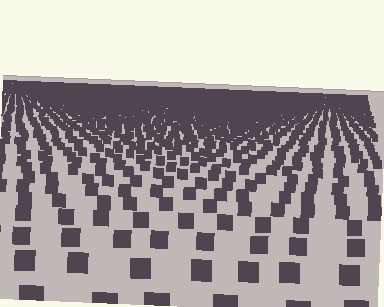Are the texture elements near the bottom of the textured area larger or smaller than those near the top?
Larger. Near the bottom, elements are closer to the viewer and appear at a bigger on-screen size.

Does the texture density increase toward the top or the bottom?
Density increases toward the top.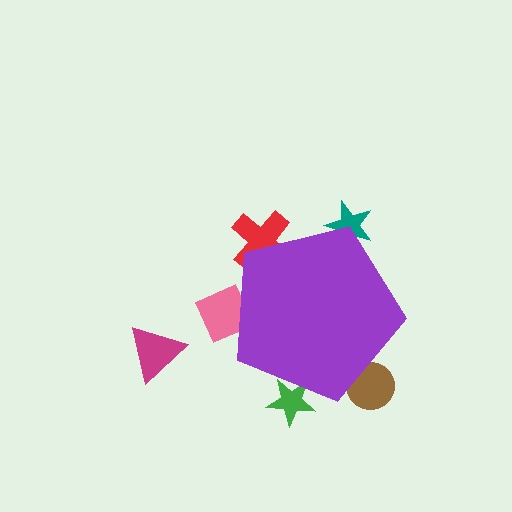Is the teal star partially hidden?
Yes, the teal star is partially hidden behind the purple pentagon.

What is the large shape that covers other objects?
A purple pentagon.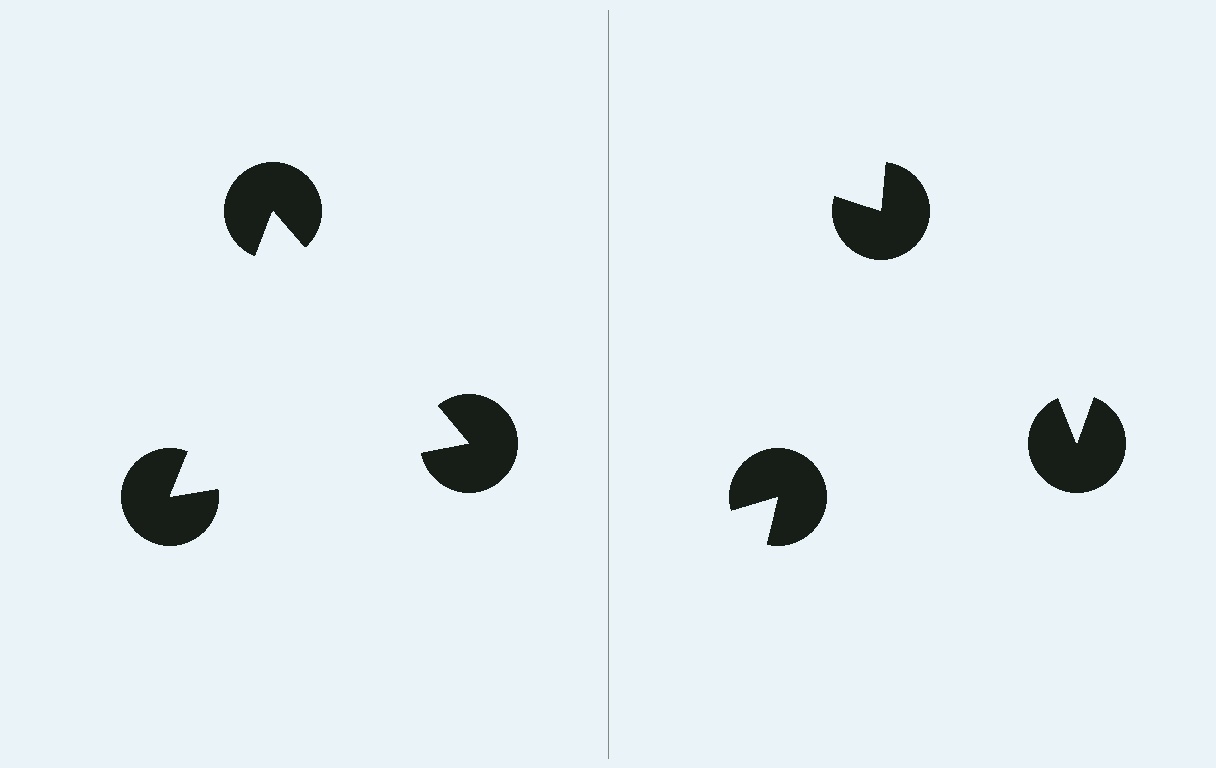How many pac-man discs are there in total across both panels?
6 — 3 on each side.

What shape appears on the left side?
An illusory triangle.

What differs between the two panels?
The pac-man discs are positioned identically on both sides; only the wedge orientations differ. On the left they align to a triangle; on the right they are misaligned.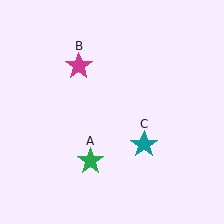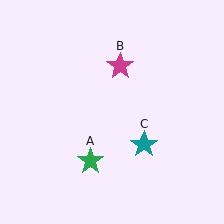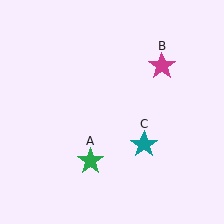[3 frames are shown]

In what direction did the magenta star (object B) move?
The magenta star (object B) moved right.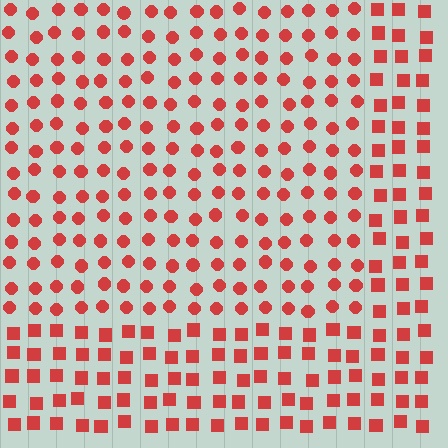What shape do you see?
I see a rectangle.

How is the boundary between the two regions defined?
The boundary is defined by a change in element shape: circles inside vs. squares outside. All elements share the same color and spacing.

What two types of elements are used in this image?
The image uses circles inside the rectangle region and squares outside it.